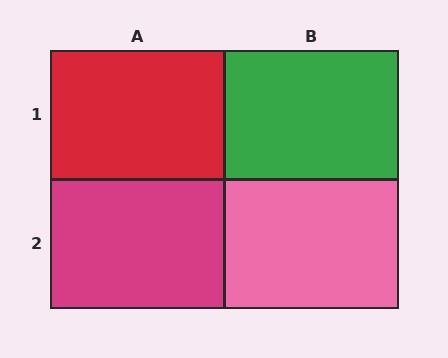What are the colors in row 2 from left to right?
Magenta, pink.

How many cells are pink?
1 cell is pink.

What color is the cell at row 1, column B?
Green.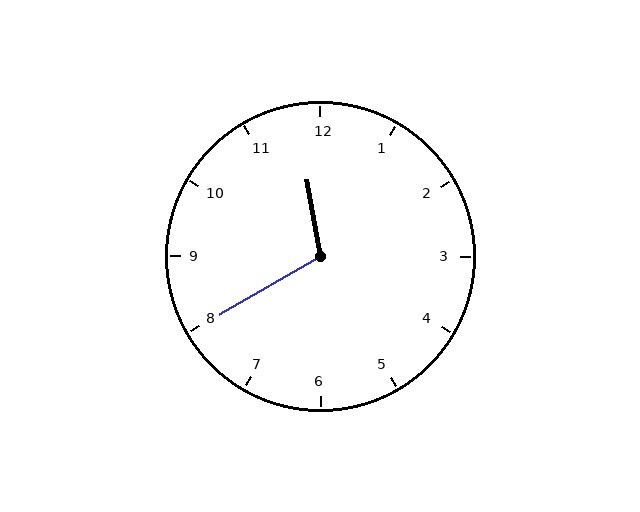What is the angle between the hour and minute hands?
Approximately 110 degrees.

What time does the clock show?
11:40.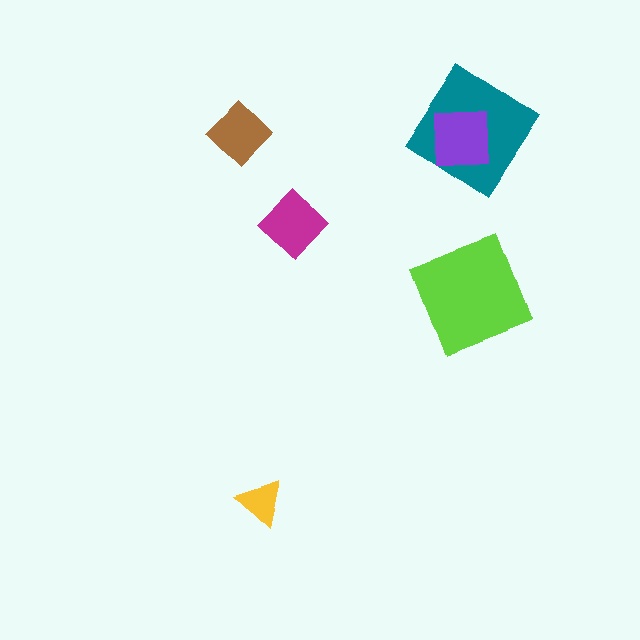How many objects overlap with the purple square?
1 object overlaps with the purple square.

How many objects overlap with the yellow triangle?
0 objects overlap with the yellow triangle.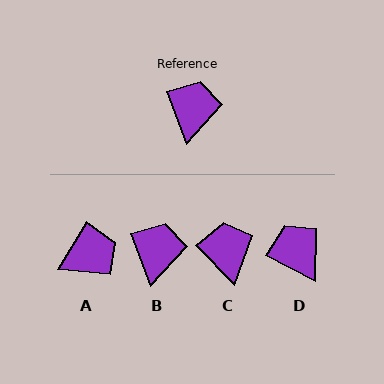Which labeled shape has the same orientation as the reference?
B.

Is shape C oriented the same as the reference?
No, it is off by about 23 degrees.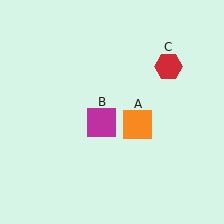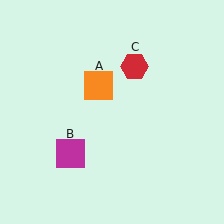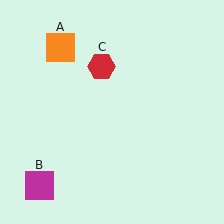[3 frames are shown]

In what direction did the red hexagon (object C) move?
The red hexagon (object C) moved left.